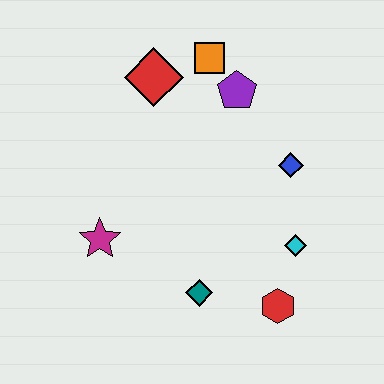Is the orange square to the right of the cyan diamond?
No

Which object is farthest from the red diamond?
The red hexagon is farthest from the red diamond.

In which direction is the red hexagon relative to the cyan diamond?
The red hexagon is below the cyan diamond.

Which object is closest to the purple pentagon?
The orange square is closest to the purple pentagon.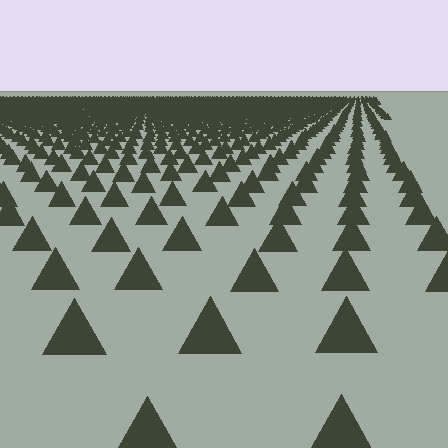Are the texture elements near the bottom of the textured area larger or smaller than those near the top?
Larger. Near the bottom, elements are closer to the viewer and appear at a bigger on-screen size.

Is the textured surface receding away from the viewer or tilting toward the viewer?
The surface is receding away from the viewer. Texture elements get smaller and denser toward the top.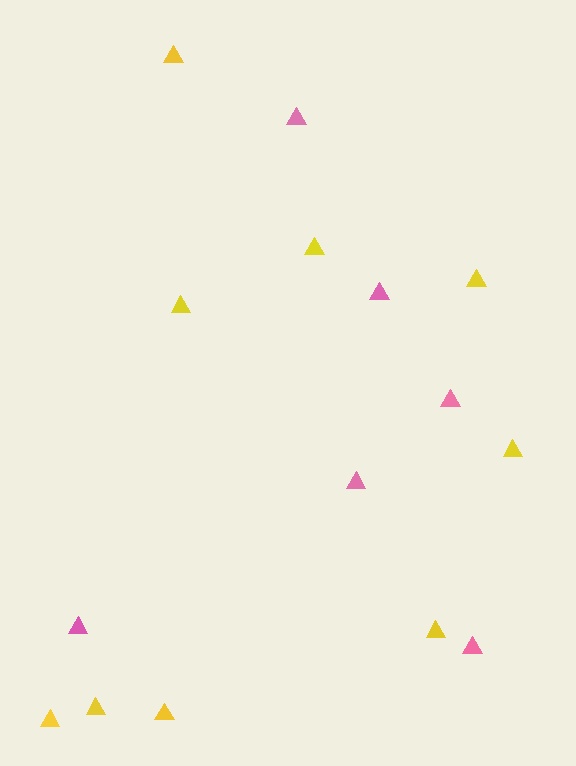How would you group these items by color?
There are 2 groups: one group of pink triangles (6) and one group of yellow triangles (9).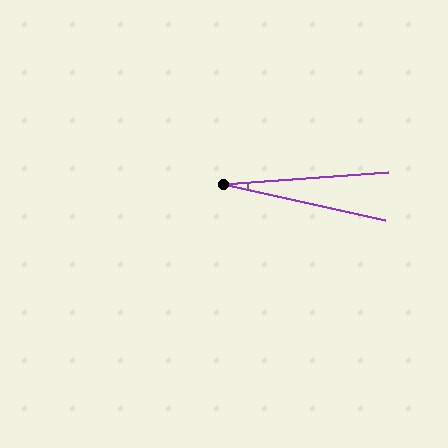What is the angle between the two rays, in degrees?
Approximately 17 degrees.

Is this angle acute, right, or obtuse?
It is acute.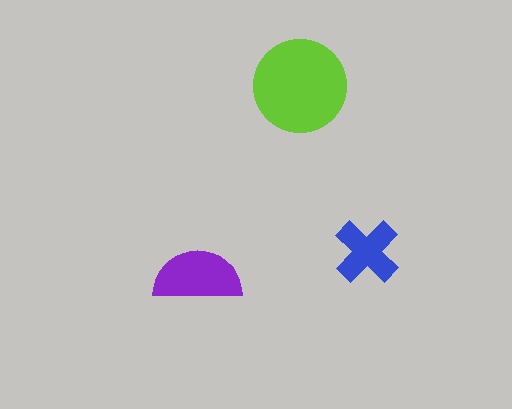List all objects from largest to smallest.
The lime circle, the purple semicircle, the blue cross.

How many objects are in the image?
There are 3 objects in the image.